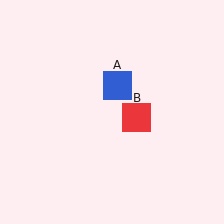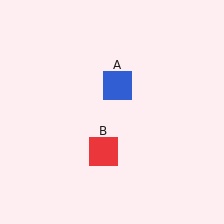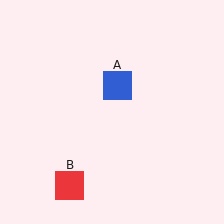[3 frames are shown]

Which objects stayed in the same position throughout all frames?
Blue square (object A) remained stationary.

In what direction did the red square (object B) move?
The red square (object B) moved down and to the left.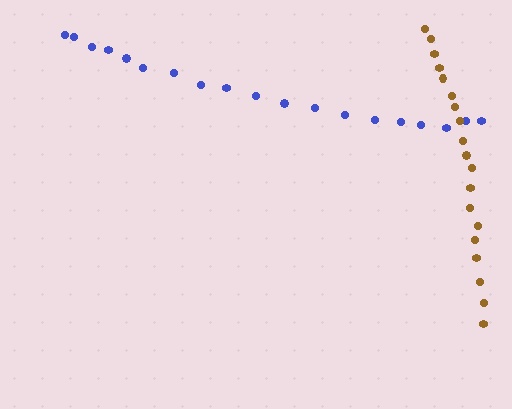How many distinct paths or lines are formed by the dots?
There are 2 distinct paths.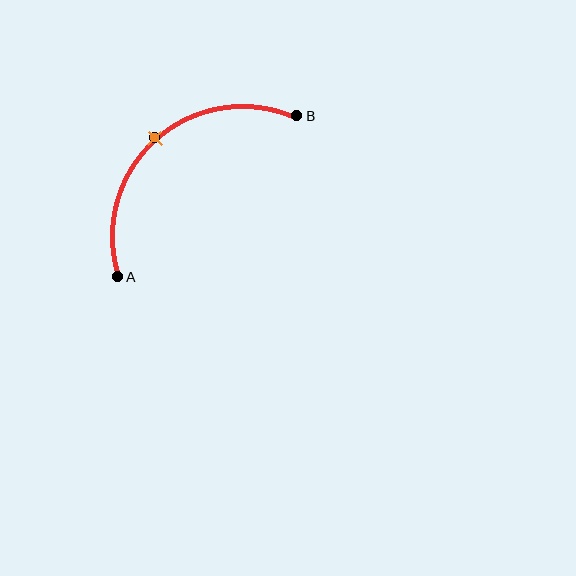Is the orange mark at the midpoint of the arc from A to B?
Yes. The orange mark lies on the arc at equal arc-length from both A and B — it is the arc midpoint.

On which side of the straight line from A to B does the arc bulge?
The arc bulges above and to the left of the straight line connecting A and B.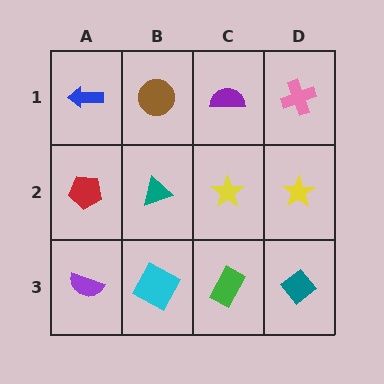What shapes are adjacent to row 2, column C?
A purple semicircle (row 1, column C), a green rectangle (row 3, column C), a teal triangle (row 2, column B), a yellow star (row 2, column D).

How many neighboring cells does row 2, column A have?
3.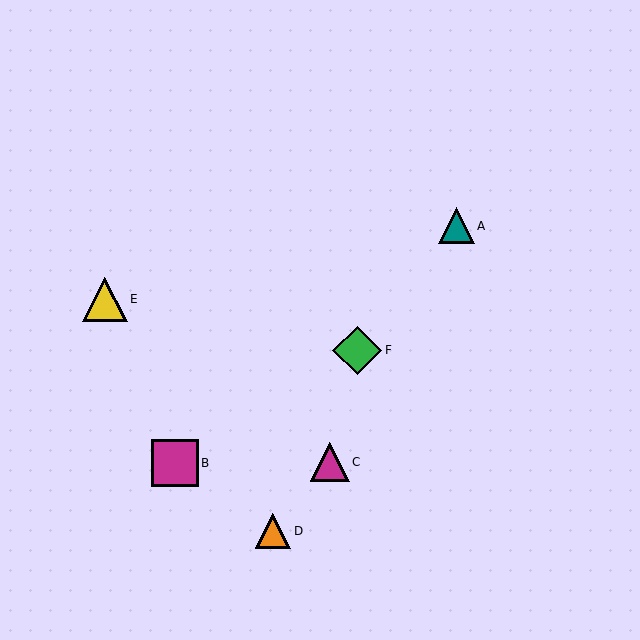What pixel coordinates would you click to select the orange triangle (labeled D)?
Click at (273, 531) to select the orange triangle D.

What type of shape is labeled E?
Shape E is a yellow triangle.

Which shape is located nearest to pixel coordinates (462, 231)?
The teal triangle (labeled A) at (456, 226) is nearest to that location.